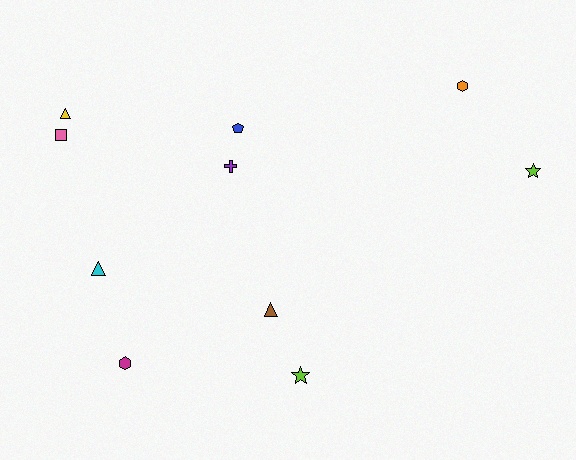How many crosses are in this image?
There is 1 cross.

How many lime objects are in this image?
There are 2 lime objects.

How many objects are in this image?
There are 10 objects.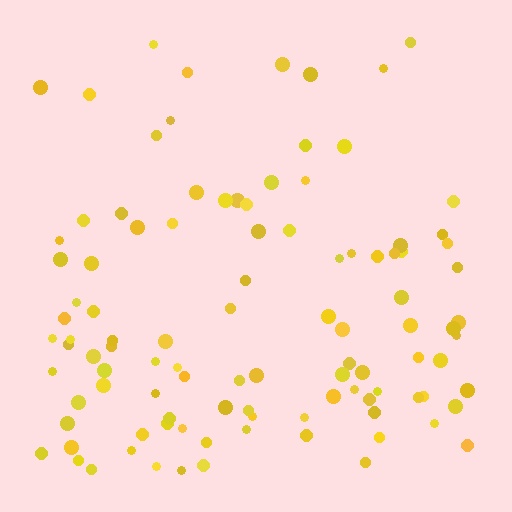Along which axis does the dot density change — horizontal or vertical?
Vertical.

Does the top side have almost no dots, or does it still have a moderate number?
Still a moderate number, just noticeably fewer than the bottom.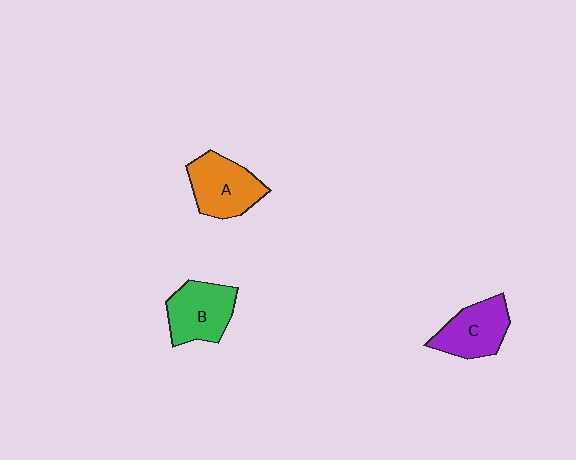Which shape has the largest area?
Shape A (orange).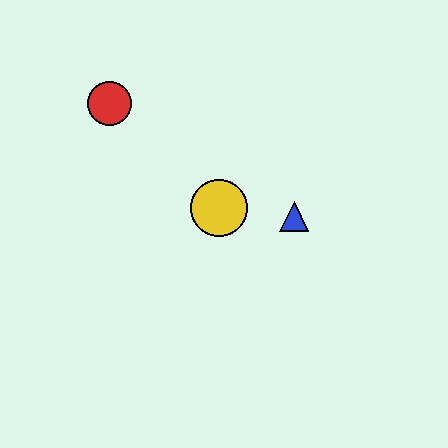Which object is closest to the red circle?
The yellow circle is closest to the red circle.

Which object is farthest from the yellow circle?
The red circle is farthest from the yellow circle.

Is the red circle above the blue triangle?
Yes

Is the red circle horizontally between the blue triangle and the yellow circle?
No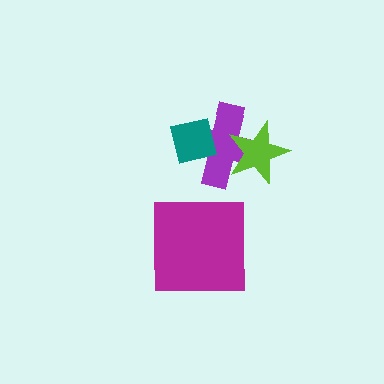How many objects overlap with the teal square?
1 object overlaps with the teal square.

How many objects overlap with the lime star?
1 object overlaps with the lime star.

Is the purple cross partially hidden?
Yes, it is partially covered by another shape.